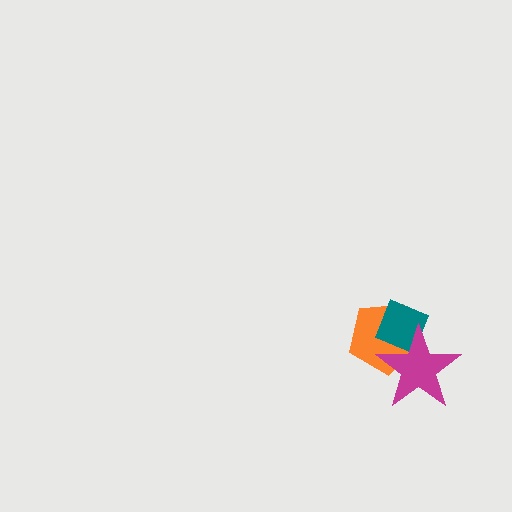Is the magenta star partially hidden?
No, no other shape covers it.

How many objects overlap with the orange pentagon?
2 objects overlap with the orange pentagon.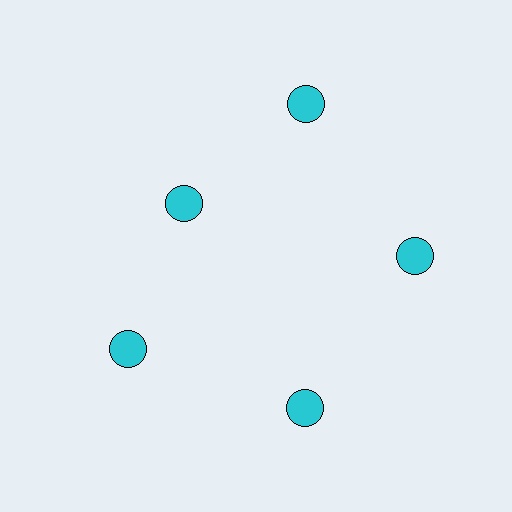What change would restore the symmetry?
The symmetry would be restored by moving it outward, back onto the ring so that all 5 circles sit at equal angles and equal distance from the center.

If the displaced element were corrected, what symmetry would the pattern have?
It would have 5-fold rotational symmetry — the pattern would map onto itself every 72 degrees.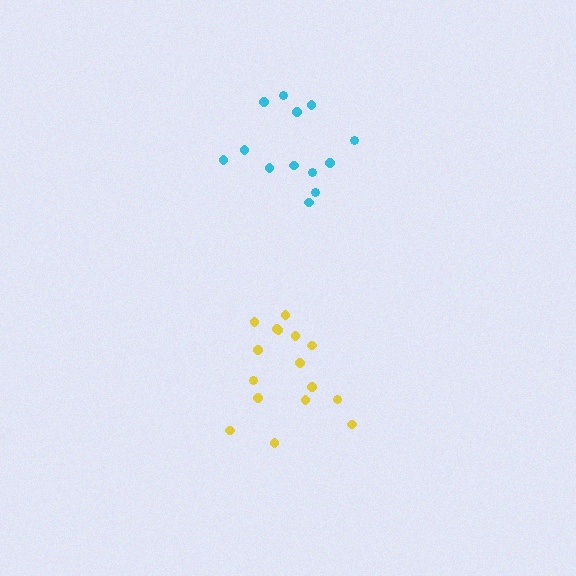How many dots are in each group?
Group 1: 16 dots, Group 2: 13 dots (29 total).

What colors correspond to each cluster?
The clusters are colored: yellow, cyan.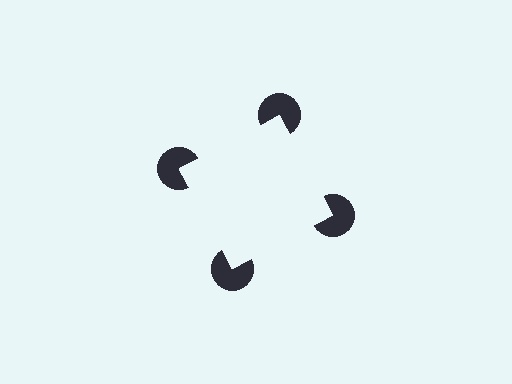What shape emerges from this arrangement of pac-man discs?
An illusory square — its edges are inferred from the aligned wedge cuts in the pac-man discs, not physically drawn.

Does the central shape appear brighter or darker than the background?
It typically appears slightly brighter than the background, even though no actual brightness change is drawn.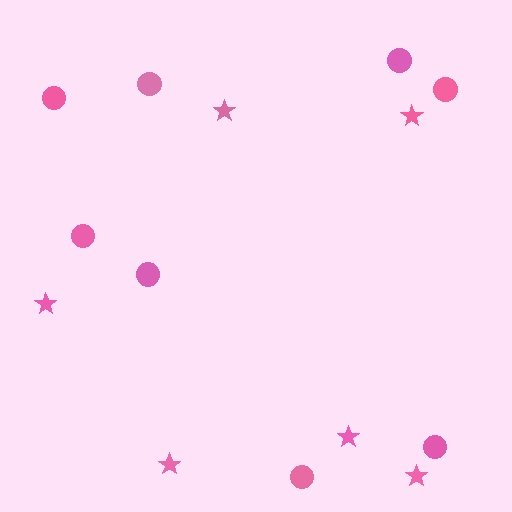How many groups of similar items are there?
There are 2 groups: one group of stars (6) and one group of circles (8).